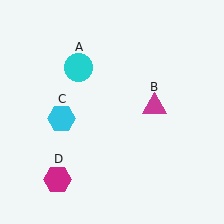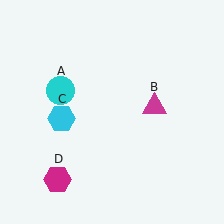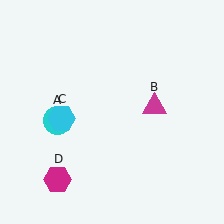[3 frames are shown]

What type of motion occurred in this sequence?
The cyan circle (object A) rotated counterclockwise around the center of the scene.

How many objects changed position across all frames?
1 object changed position: cyan circle (object A).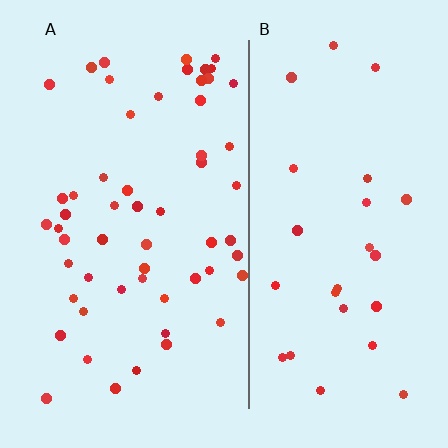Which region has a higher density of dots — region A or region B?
A (the left).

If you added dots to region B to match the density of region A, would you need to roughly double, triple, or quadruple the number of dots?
Approximately double.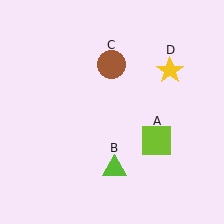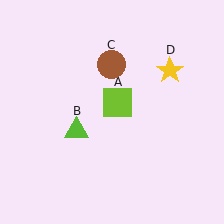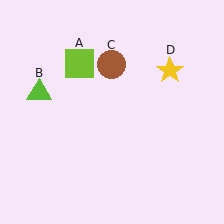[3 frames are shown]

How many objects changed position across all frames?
2 objects changed position: lime square (object A), lime triangle (object B).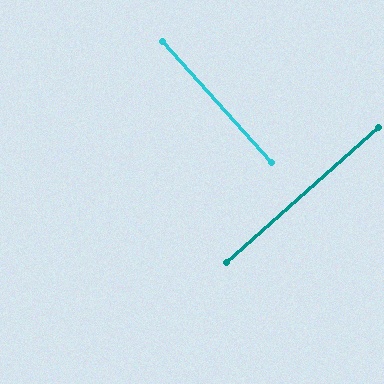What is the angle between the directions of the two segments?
Approximately 90 degrees.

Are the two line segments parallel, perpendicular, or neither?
Perpendicular — they meet at approximately 90°.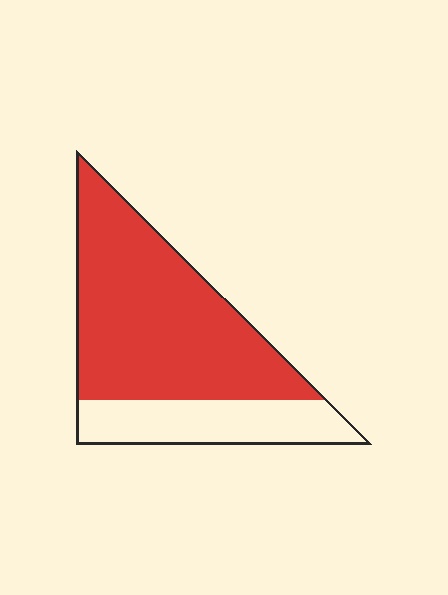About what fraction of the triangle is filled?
About three quarters (3/4).